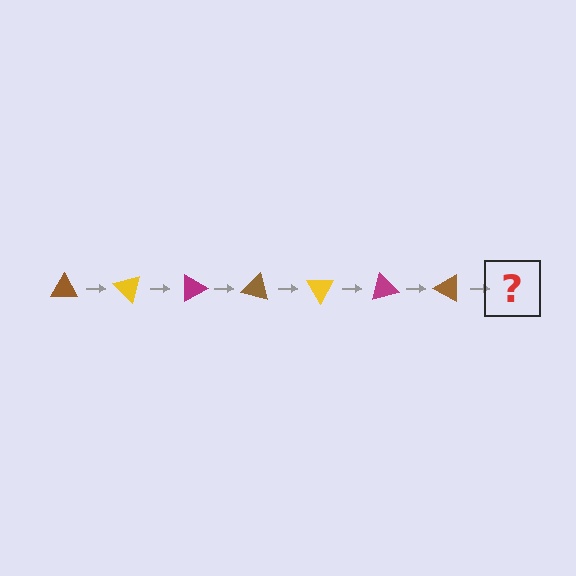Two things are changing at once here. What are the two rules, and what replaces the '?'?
The two rules are that it rotates 45 degrees each step and the color cycles through brown, yellow, and magenta. The '?' should be a yellow triangle, rotated 315 degrees from the start.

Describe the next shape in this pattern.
It should be a yellow triangle, rotated 315 degrees from the start.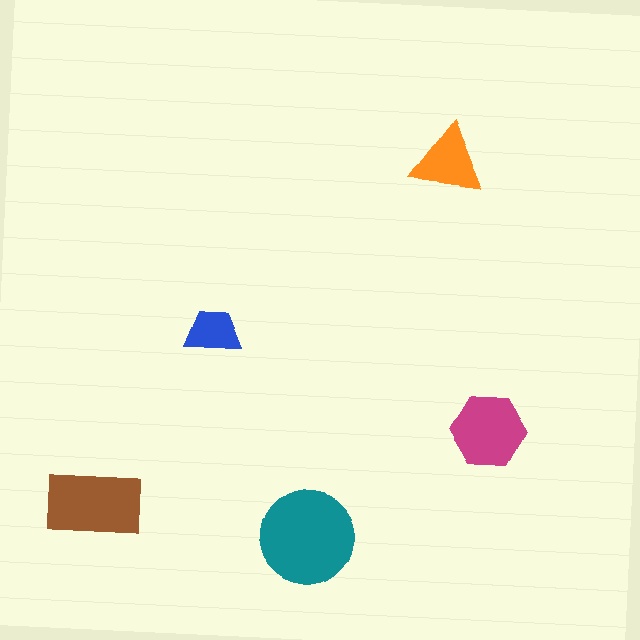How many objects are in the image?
There are 5 objects in the image.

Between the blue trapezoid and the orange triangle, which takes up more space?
The orange triangle.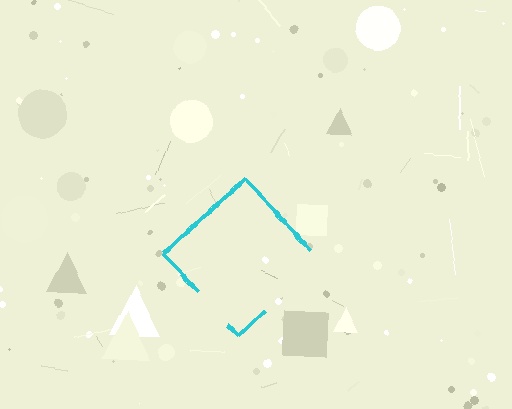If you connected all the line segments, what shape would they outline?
They would outline a diamond.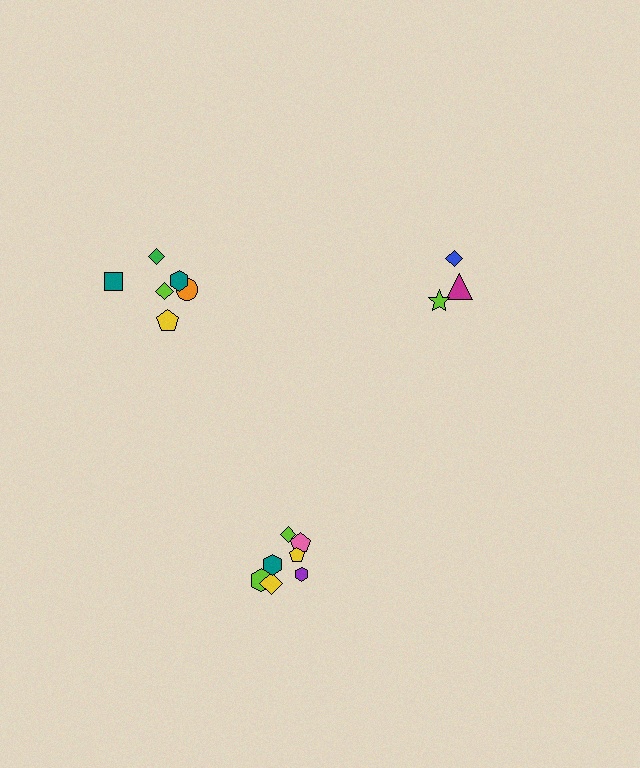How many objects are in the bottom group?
There are 7 objects.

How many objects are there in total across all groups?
There are 16 objects.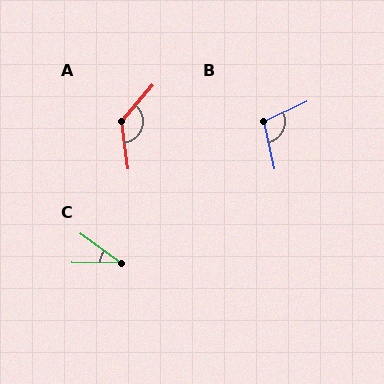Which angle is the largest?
A, at approximately 131 degrees.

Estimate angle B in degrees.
Approximately 103 degrees.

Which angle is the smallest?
C, at approximately 35 degrees.